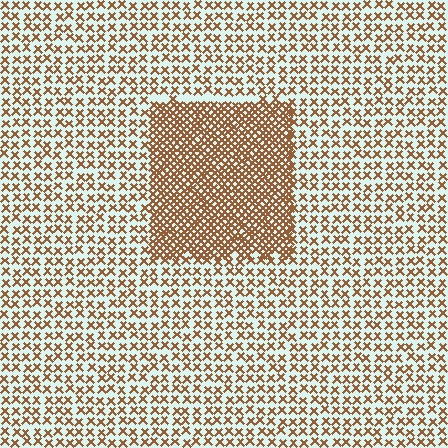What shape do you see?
I see a rectangle.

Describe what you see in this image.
The image contains small brown elements arranged at two different densities. A rectangle-shaped region is visible where the elements are more densely packed than the surrounding area.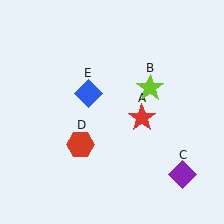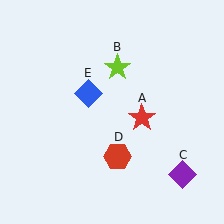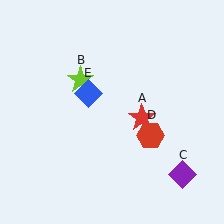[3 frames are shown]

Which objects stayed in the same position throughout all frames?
Red star (object A) and purple diamond (object C) and blue diamond (object E) remained stationary.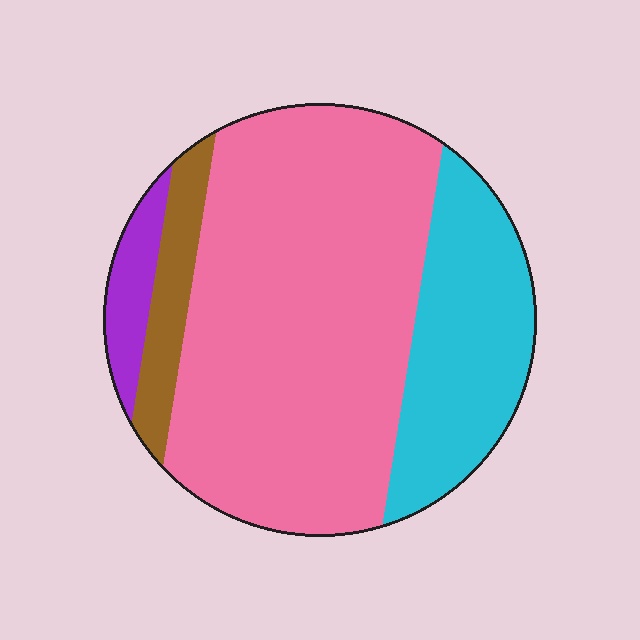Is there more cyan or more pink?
Pink.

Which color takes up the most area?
Pink, at roughly 65%.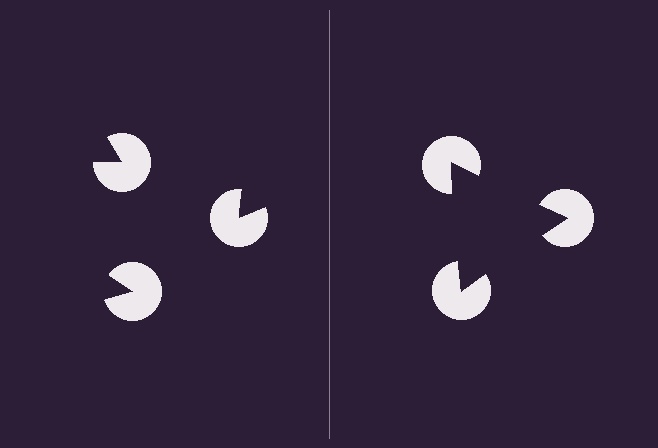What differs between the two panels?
The pac-man discs are positioned identically on both sides; only the wedge orientations differ. On the right they align to a triangle; on the left they are misaligned.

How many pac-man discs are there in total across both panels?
6 — 3 on each side.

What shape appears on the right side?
An illusory triangle.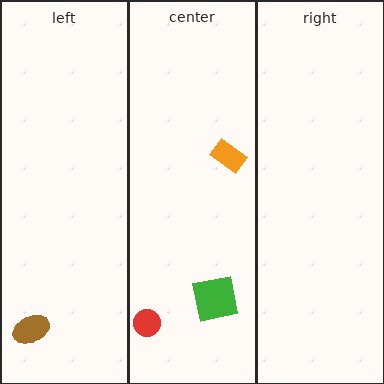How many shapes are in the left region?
1.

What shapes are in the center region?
The green square, the red circle, the orange rectangle.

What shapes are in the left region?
The brown ellipse.